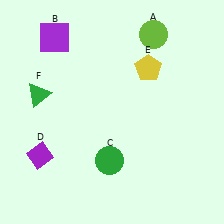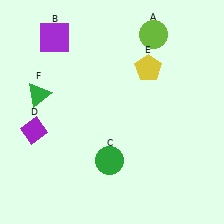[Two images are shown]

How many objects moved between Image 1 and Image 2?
1 object moved between the two images.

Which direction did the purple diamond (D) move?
The purple diamond (D) moved up.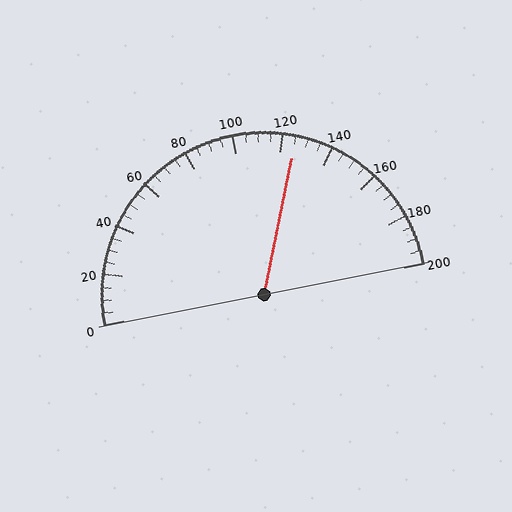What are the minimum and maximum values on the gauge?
The gauge ranges from 0 to 200.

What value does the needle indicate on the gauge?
The needle indicates approximately 125.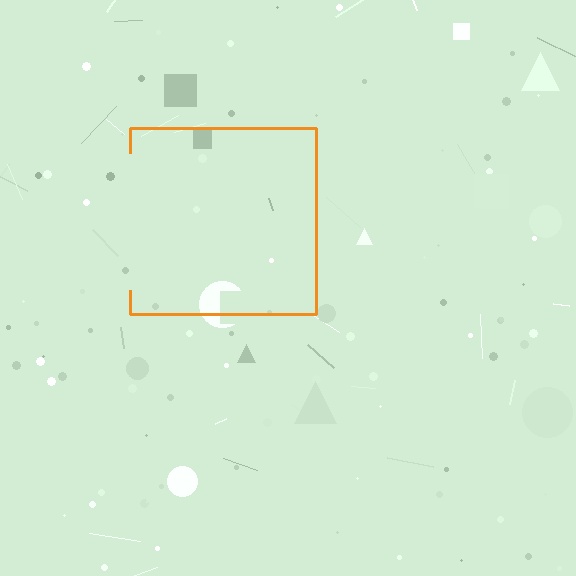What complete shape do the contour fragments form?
The contour fragments form a square.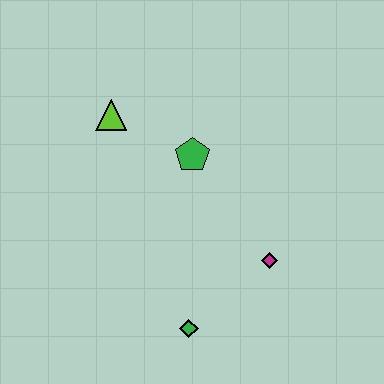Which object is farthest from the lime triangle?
The green diamond is farthest from the lime triangle.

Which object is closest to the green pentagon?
The lime triangle is closest to the green pentagon.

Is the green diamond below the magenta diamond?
Yes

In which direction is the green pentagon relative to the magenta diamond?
The green pentagon is above the magenta diamond.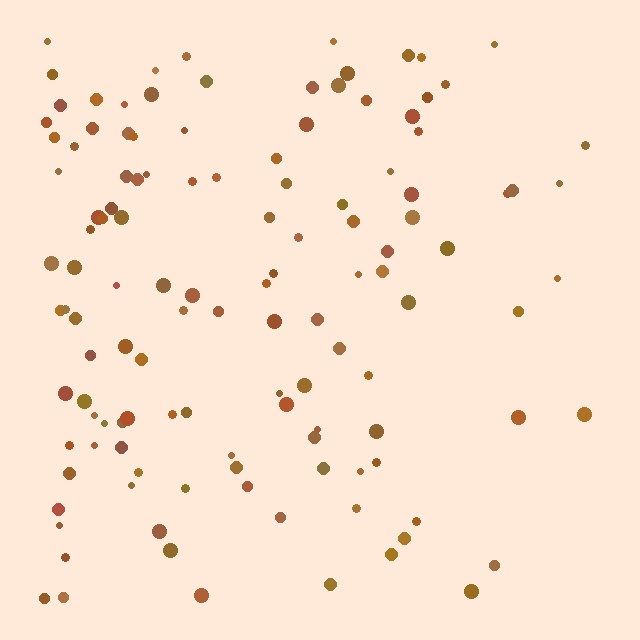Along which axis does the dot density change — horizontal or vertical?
Horizontal.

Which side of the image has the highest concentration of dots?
The left.